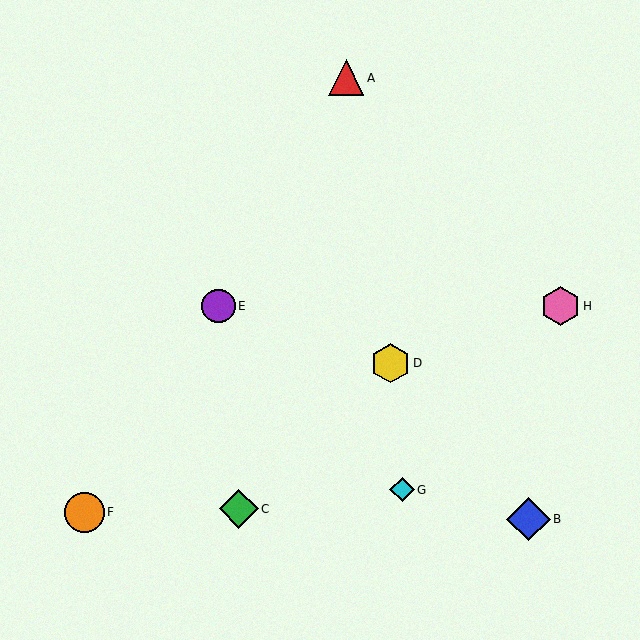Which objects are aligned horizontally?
Objects E, H are aligned horizontally.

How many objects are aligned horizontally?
2 objects (E, H) are aligned horizontally.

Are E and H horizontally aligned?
Yes, both are at y≈306.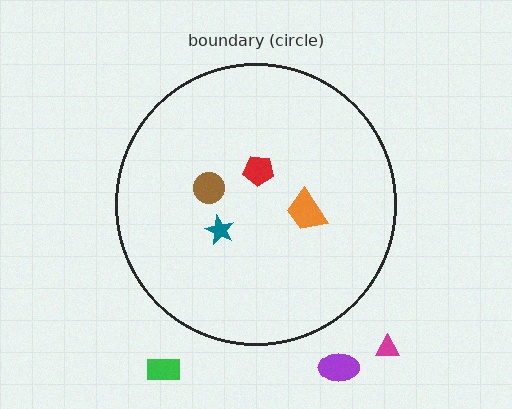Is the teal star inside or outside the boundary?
Inside.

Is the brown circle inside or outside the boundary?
Inside.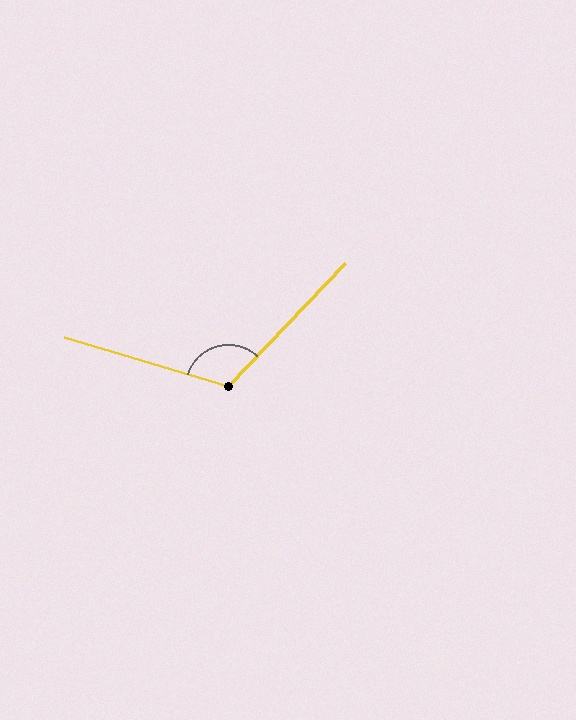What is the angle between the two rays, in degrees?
Approximately 117 degrees.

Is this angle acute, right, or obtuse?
It is obtuse.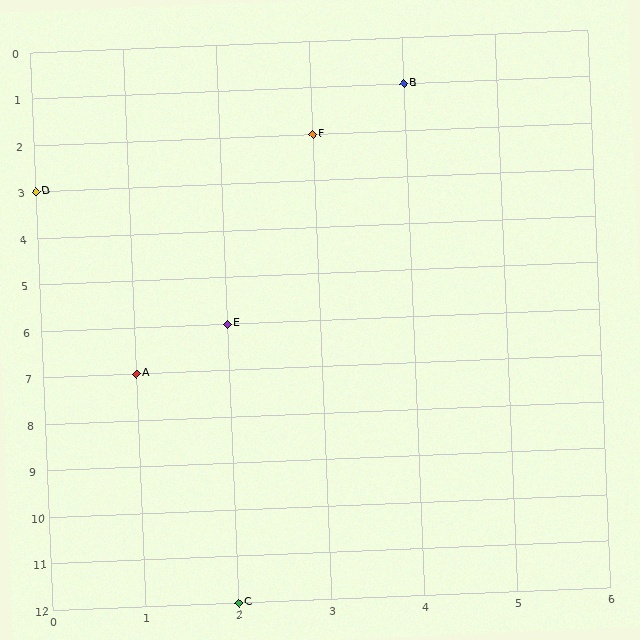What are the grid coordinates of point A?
Point A is at grid coordinates (1, 7).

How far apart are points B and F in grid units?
Points B and F are 1 column and 1 row apart (about 1.4 grid units diagonally).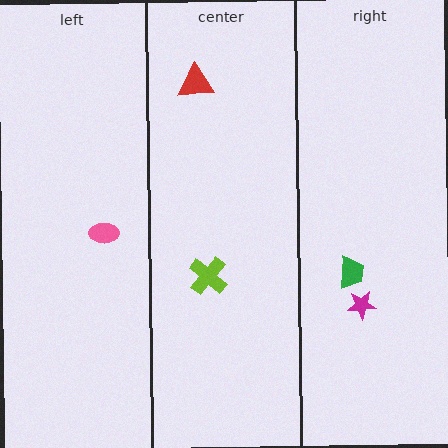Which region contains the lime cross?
The center region.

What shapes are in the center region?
The red triangle, the lime cross.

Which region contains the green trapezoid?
The right region.